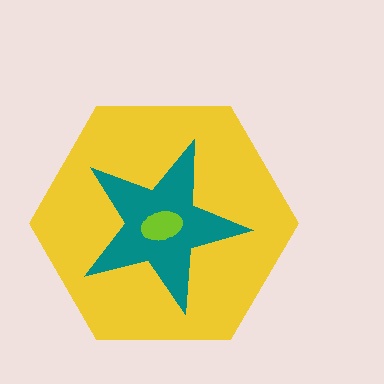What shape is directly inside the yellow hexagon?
The teal star.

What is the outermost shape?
The yellow hexagon.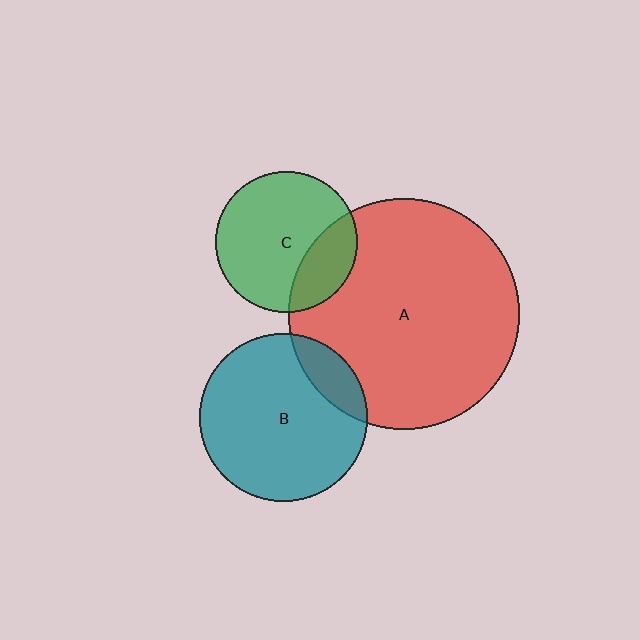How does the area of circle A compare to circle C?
Approximately 2.6 times.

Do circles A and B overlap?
Yes.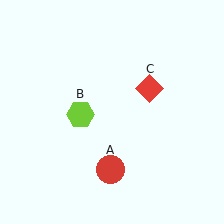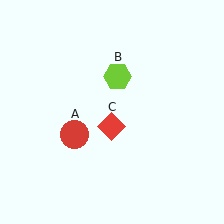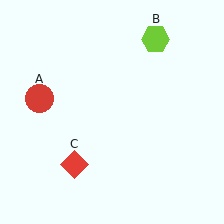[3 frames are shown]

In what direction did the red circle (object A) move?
The red circle (object A) moved up and to the left.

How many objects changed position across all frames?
3 objects changed position: red circle (object A), lime hexagon (object B), red diamond (object C).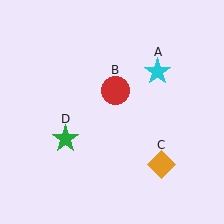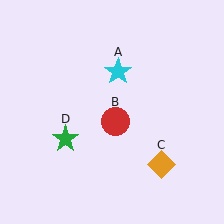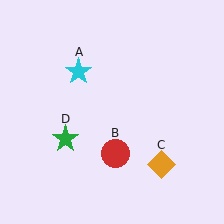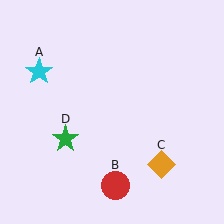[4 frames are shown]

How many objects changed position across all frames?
2 objects changed position: cyan star (object A), red circle (object B).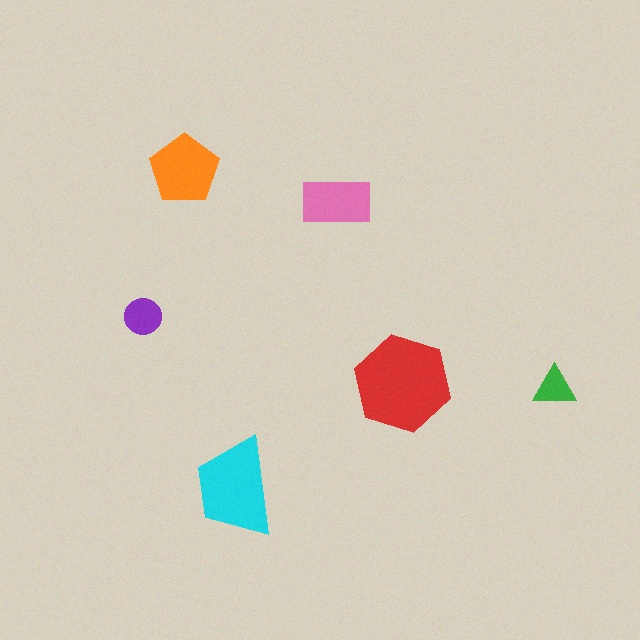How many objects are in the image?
There are 6 objects in the image.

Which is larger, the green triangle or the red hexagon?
The red hexagon.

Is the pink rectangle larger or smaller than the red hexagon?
Smaller.